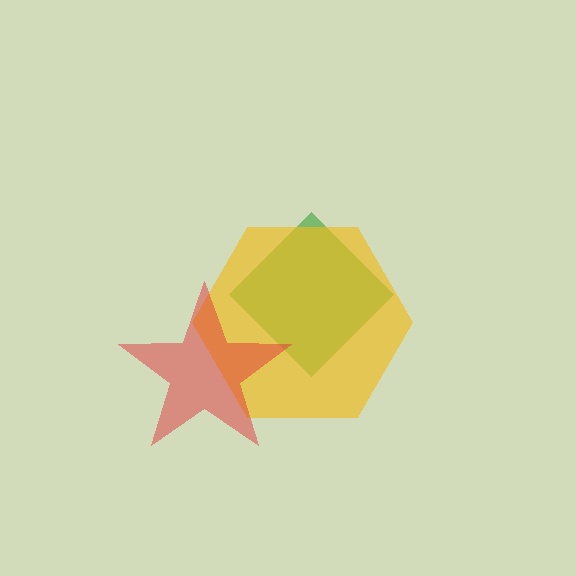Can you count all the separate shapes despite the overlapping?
Yes, there are 3 separate shapes.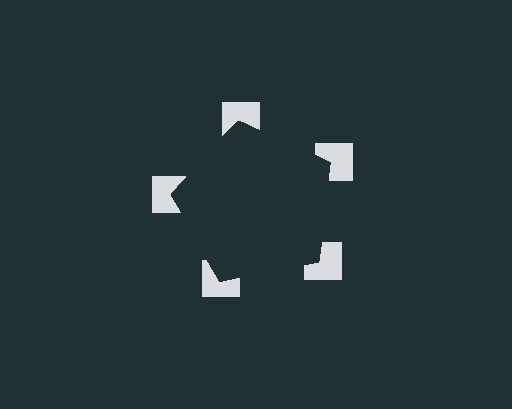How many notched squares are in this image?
There are 5 — one at each vertex of the illusory pentagon.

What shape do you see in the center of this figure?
An illusory pentagon — its edges are inferred from the aligned wedge cuts in the notched squares, not physically drawn.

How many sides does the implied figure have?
5 sides.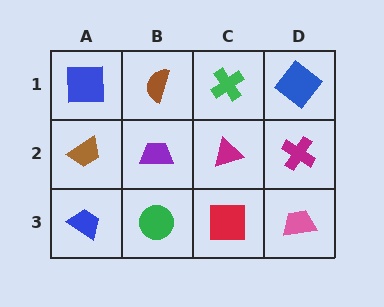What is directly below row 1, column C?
A magenta triangle.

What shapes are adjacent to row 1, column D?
A magenta cross (row 2, column D), a green cross (row 1, column C).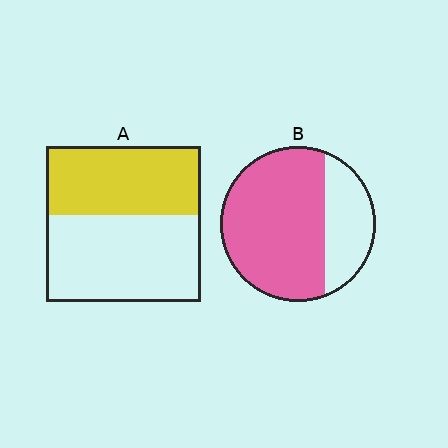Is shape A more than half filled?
No.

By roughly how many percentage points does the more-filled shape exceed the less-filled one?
By roughly 25 percentage points (B over A).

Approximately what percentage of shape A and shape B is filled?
A is approximately 45% and B is approximately 70%.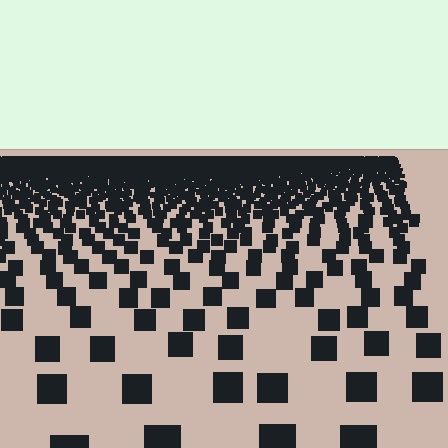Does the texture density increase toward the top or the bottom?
Density increases toward the top.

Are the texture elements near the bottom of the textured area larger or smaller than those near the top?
Larger. Near the bottom, elements are closer to the viewer and appear at a bigger on-screen size.